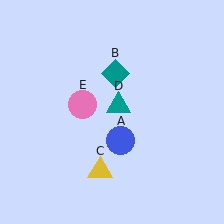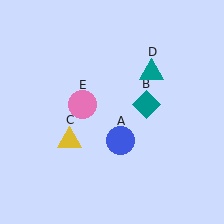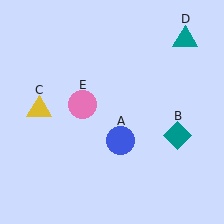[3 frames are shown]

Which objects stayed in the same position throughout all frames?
Blue circle (object A) and pink circle (object E) remained stationary.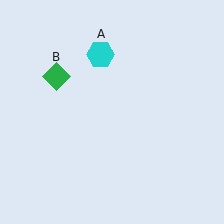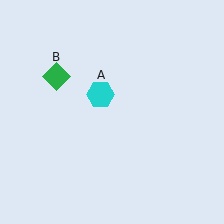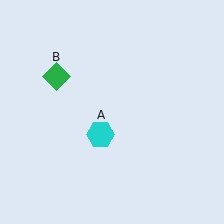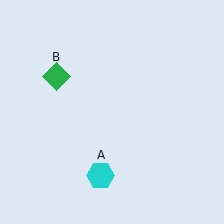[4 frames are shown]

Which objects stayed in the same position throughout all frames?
Green diamond (object B) remained stationary.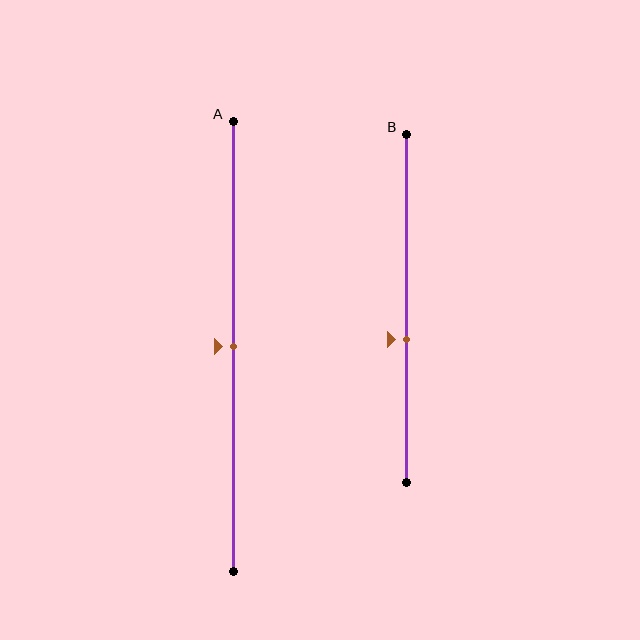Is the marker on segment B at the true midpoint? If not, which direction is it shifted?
No, the marker on segment B is shifted downward by about 9% of the segment length.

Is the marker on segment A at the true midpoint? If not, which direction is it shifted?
Yes, the marker on segment A is at the true midpoint.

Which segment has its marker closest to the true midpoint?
Segment A has its marker closest to the true midpoint.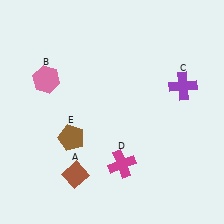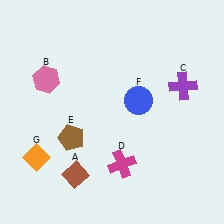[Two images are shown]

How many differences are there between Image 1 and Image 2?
There are 2 differences between the two images.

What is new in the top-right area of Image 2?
A blue circle (F) was added in the top-right area of Image 2.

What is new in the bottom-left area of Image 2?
An orange diamond (G) was added in the bottom-left area of Image 2.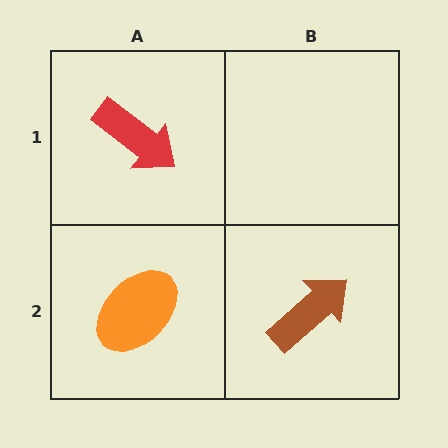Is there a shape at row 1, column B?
No, that cell is empty.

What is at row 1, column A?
A red arrow.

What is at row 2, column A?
An orange ellipse.